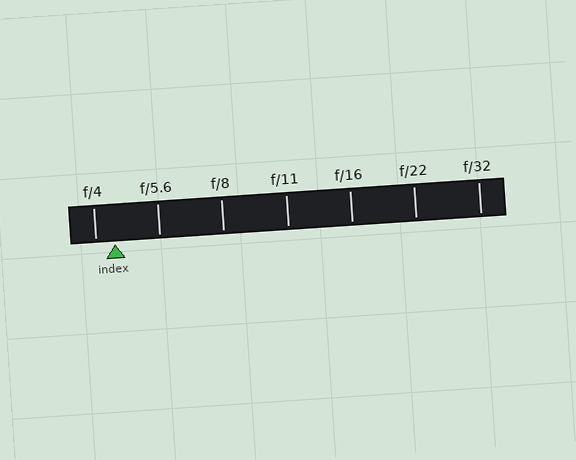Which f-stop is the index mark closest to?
The index mark is closest to f/4.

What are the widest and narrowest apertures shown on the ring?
The widest aperture shown is f/4 and the narrowest is f/32.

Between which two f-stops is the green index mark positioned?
The index mark is between f/4 and f/5.6.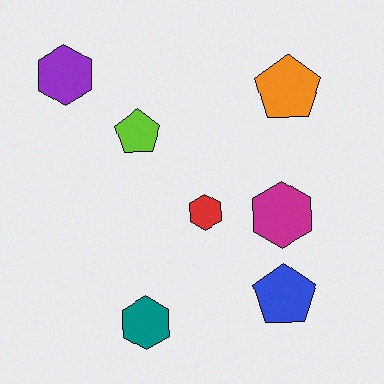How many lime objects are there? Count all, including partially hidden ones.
There is 1 lime object.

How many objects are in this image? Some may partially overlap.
There are 7 objects.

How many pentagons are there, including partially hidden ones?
There are 3 pentagons.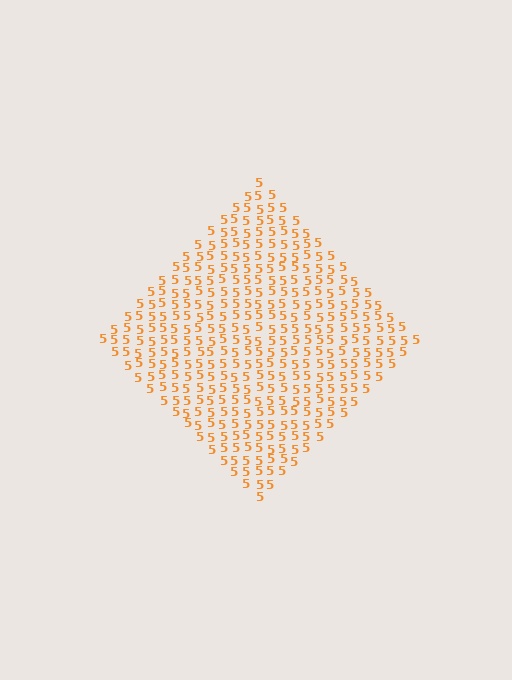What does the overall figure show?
The overall figure shows a diamond.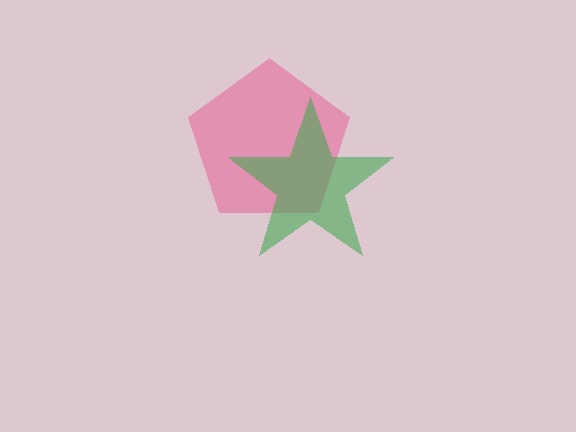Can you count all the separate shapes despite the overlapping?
Yes, there are 2 separate shapes.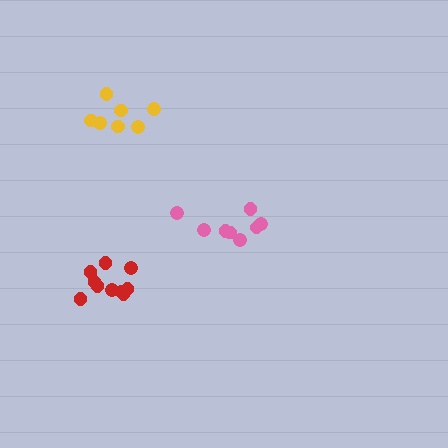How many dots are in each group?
Group 1: 10 dots, Group 2: 7 dots, Group 3: 8 dots (25 total).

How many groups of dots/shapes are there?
There are 3 groups.